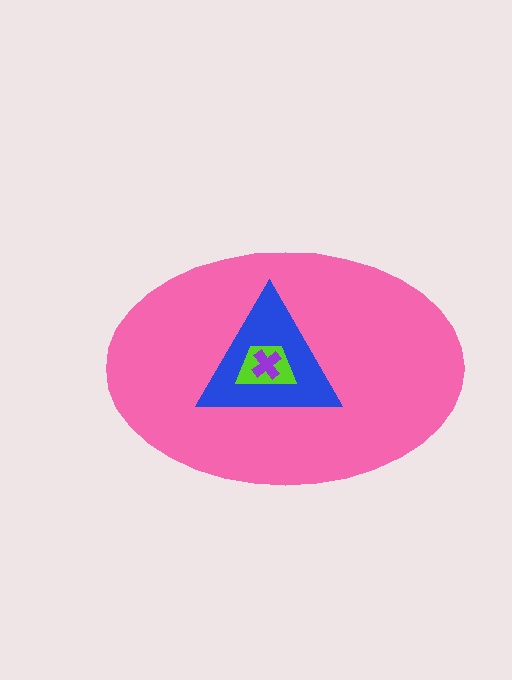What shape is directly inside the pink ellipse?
The blue triangle.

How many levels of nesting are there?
4.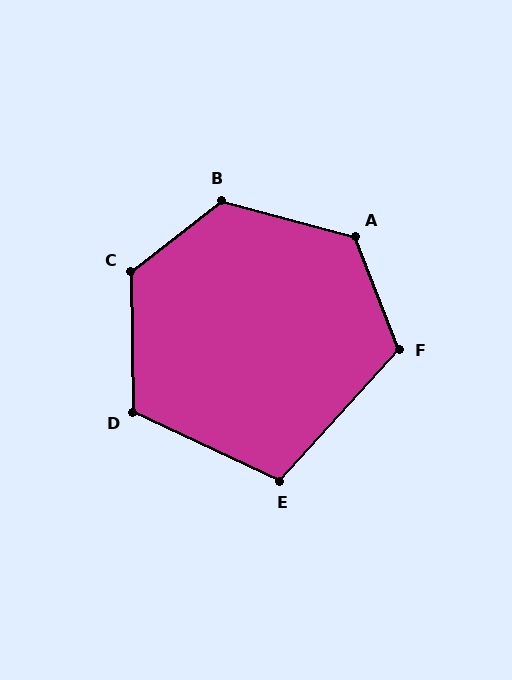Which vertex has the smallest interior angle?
E, at approximately 107 degrees.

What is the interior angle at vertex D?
Approximately 116 degrees (obtuse).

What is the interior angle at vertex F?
Approximately 117 degrees (obtuse).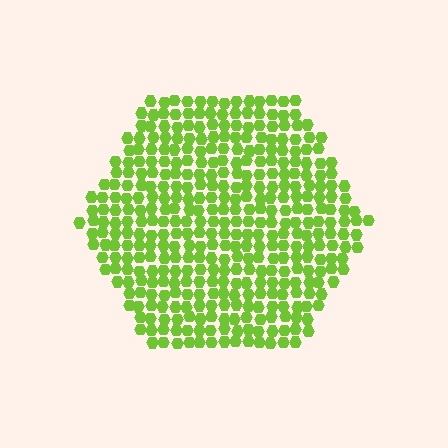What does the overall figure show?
The overall figure shows a hexagon.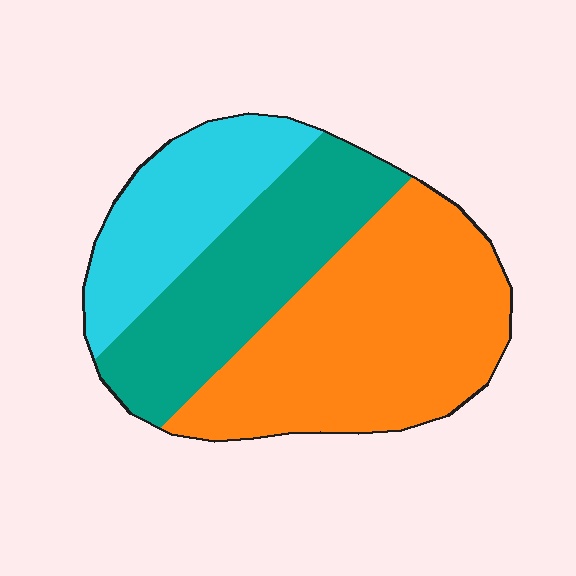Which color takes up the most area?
Orange, at roughly 45%.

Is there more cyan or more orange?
Orange.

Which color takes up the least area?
Cyan, at roughly 25%.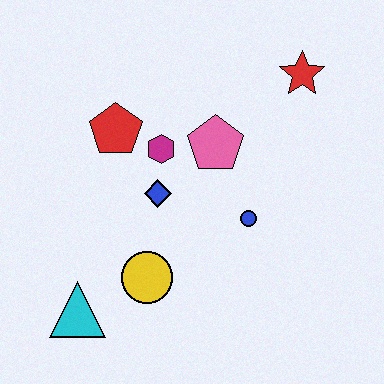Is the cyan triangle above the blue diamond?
No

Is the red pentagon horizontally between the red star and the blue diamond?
No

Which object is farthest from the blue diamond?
The red star is farthest from the blue diamond.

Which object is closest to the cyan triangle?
The yellow circle is closest to the cyan triangle.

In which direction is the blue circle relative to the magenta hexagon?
The blue circle is to the right of the magenta hexagon.